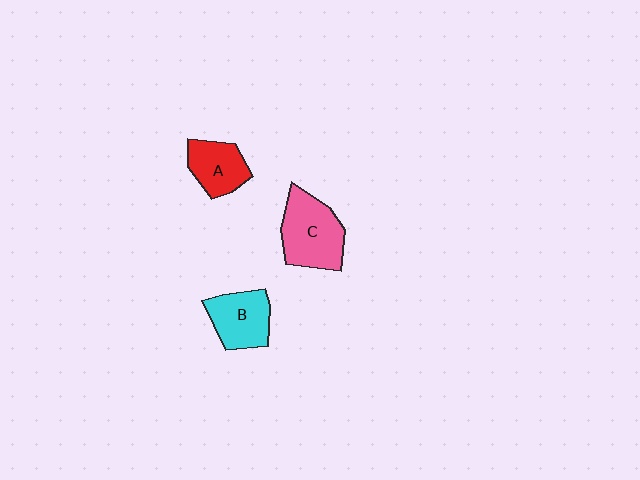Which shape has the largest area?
Shape C (pink).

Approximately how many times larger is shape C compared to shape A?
Approximately 1.5 times.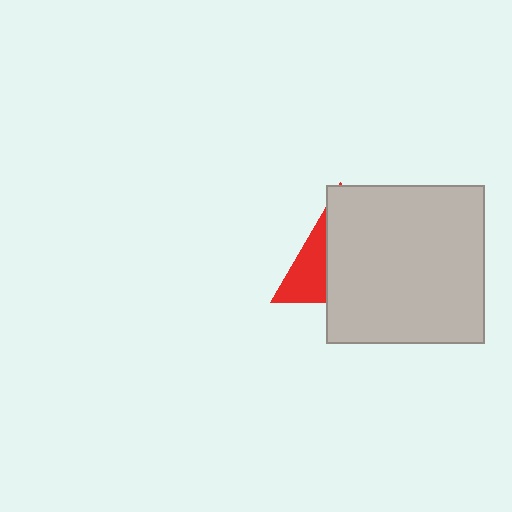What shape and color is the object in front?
The object in front is a light gray square.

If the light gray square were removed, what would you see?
You would see the complete red triangle.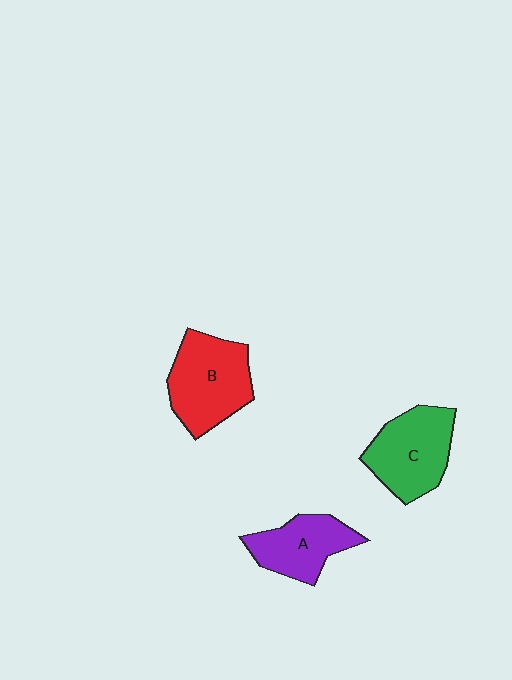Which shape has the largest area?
Shape B (red).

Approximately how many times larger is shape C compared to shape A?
Approximately 1.2 times.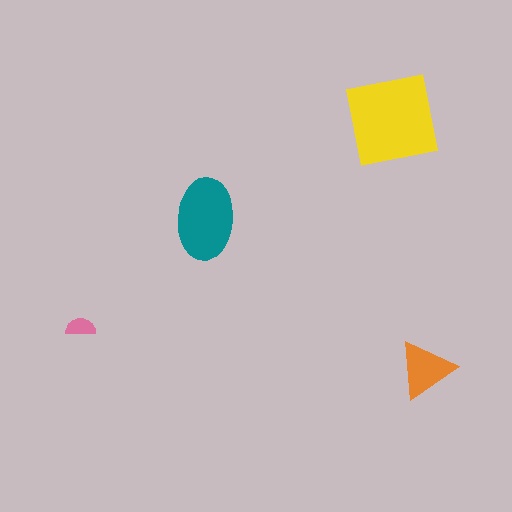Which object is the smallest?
The pink semicircle.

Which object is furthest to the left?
The pink semicircle is leftmost.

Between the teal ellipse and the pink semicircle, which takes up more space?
The teal ellipse.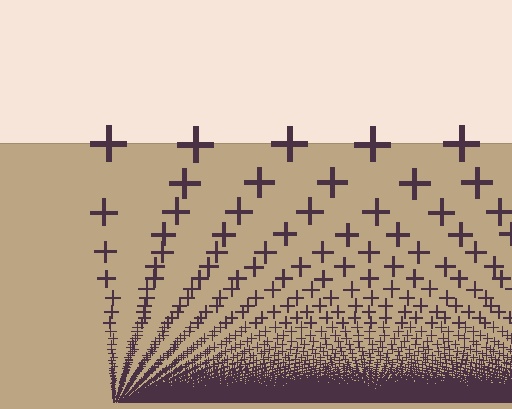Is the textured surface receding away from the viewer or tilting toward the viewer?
The surface appears to tilt toward the viewer. Texture elements get larger and sparser toward the top.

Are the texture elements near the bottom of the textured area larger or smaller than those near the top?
Smaller. The gradient is inverted — elements near the bottom are smaller and denser.